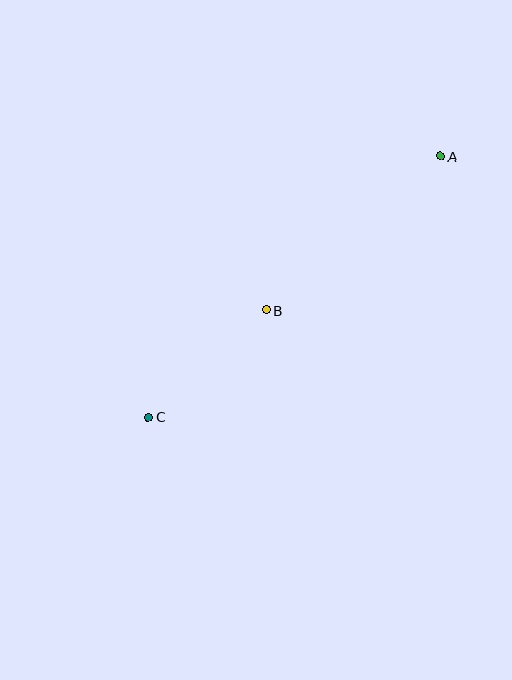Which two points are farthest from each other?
Points A and C are farthest from each other.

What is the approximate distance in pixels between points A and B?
The distance between A and B is approximately 232 pixels.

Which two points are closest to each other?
Points B and C are closest to each other.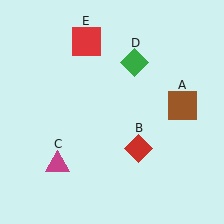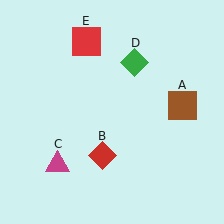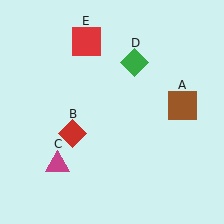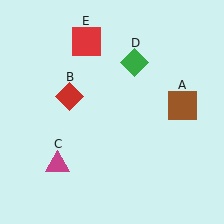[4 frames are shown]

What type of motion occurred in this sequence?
The red diamond (object B) rotated clockwise around the center of the scene.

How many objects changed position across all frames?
1 object changed position: red diamond (object B).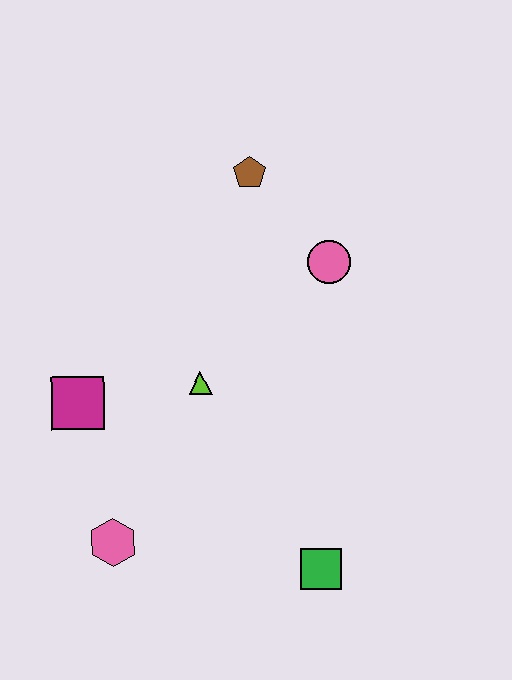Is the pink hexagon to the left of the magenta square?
No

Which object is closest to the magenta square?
The lime triangle is closest to the magenta square.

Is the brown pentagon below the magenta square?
No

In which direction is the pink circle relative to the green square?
The pink circle is above the green square.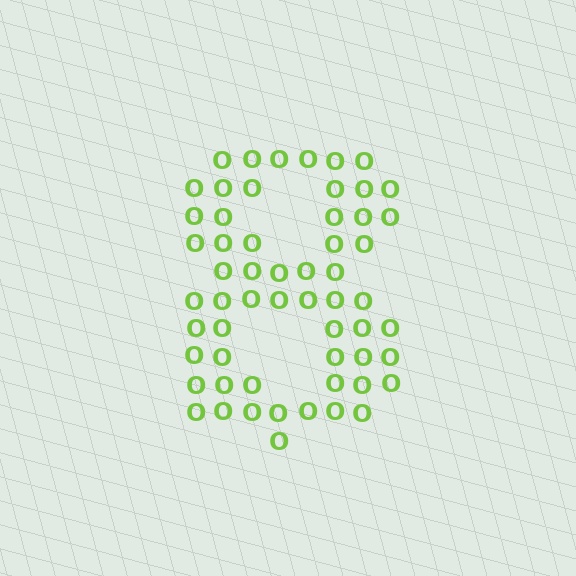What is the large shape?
The large shape is the digit 8.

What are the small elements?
The small elements are letter O's.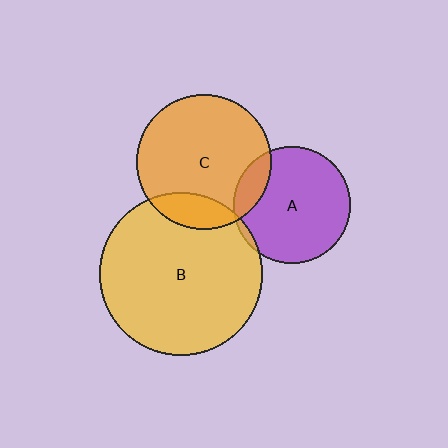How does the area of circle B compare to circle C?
Approximately 1.5 times.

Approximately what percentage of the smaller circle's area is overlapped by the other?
Approximately 15%.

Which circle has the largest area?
Circle B (yellow).